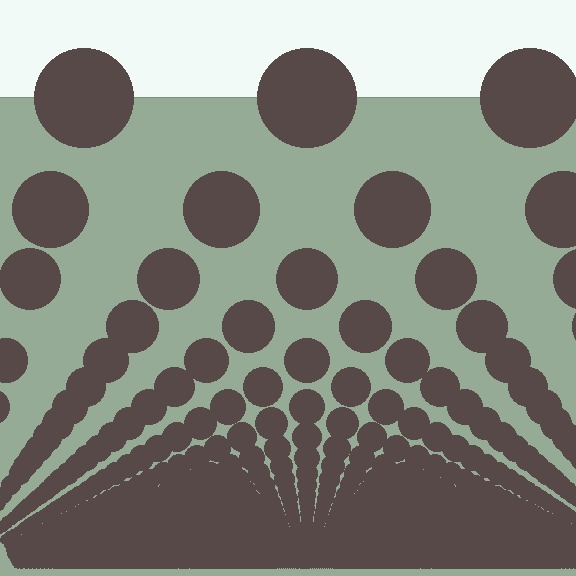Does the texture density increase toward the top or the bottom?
Density increases toward the bottom.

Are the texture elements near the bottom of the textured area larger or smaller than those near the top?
Smaller. The gradient is inverted — elements near the bottom are smaller and denser.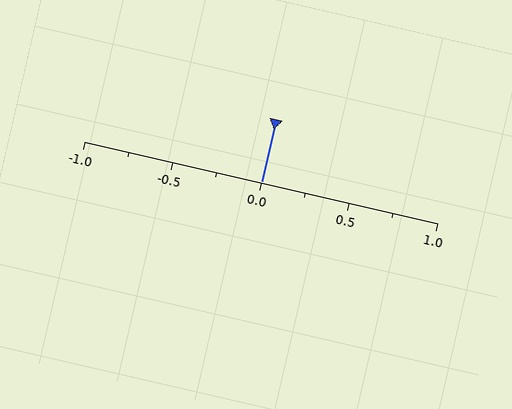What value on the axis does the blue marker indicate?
The marker indicates approximately 0.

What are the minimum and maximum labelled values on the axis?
The axis runs from -1.0 to 1.0.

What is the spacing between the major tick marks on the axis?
The major ticks are spaced 0.5 apart.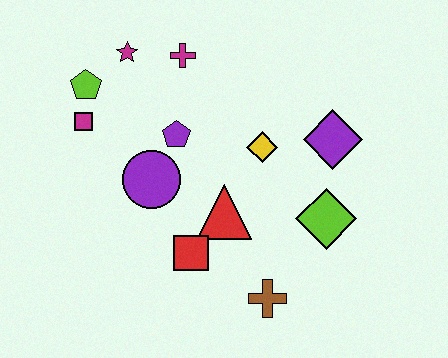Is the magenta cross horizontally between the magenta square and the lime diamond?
Yes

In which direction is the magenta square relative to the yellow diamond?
The magenta square is to the left of the yellow diamond.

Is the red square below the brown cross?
No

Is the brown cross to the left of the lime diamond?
Yes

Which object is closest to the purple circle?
The purple pentagon is closest to the purple circle.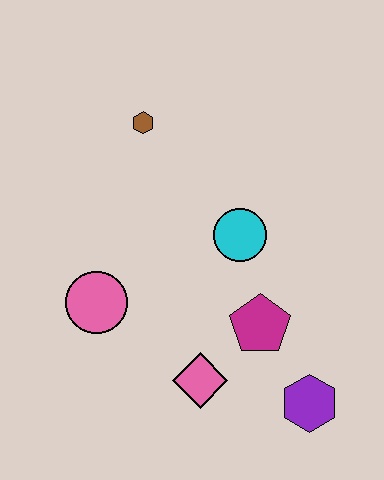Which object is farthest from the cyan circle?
The purple hexagon is farthest from the cyan circle.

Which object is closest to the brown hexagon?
The cyan circle is closest to the brown hexagon.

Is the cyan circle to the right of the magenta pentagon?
No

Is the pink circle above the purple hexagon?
Yes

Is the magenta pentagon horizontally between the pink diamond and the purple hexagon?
Yes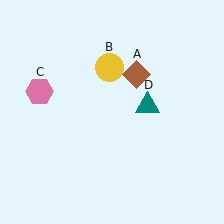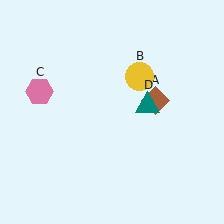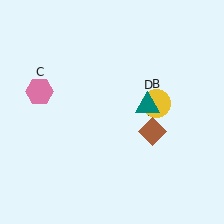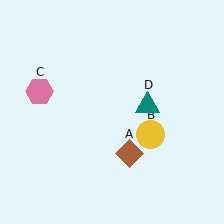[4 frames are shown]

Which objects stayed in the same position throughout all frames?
Pink hexagon (object C) and teal triangle (object D) remained stationary.